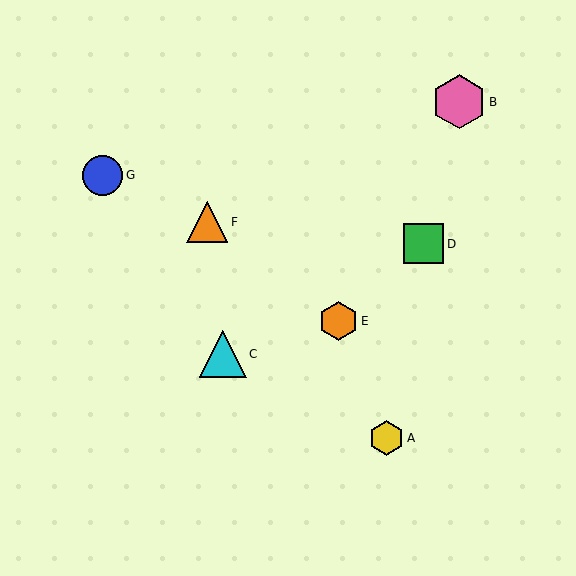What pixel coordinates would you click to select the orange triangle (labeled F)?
Click at (207, 222) to select the orange triangle F.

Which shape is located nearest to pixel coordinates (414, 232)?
The green square (labeled D) at (424, 244) is nearest to that location.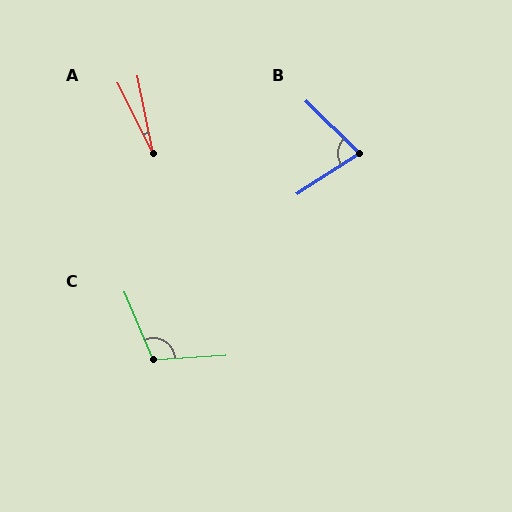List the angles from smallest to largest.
A (15°), B (78°), C (109°).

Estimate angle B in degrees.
Approximately 78 degrees.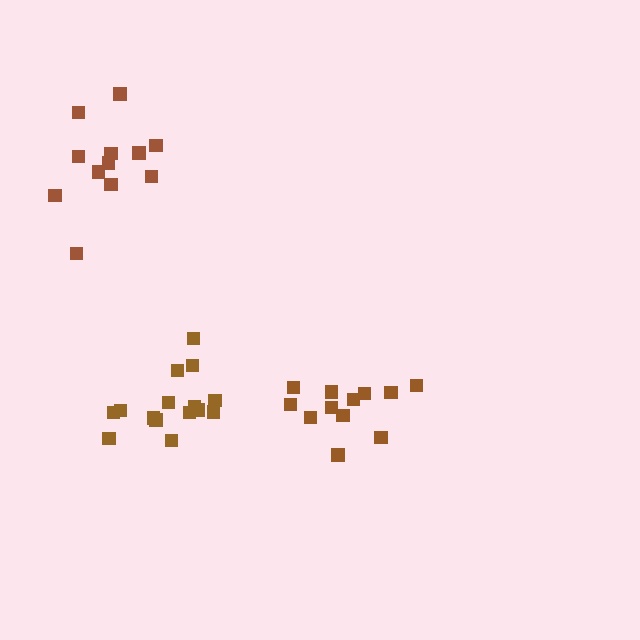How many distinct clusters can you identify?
There are 3 distinct clusters.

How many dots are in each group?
Group 1: 12 dots, Group 2: 15 dots, Group 3: 13 dots (40 total).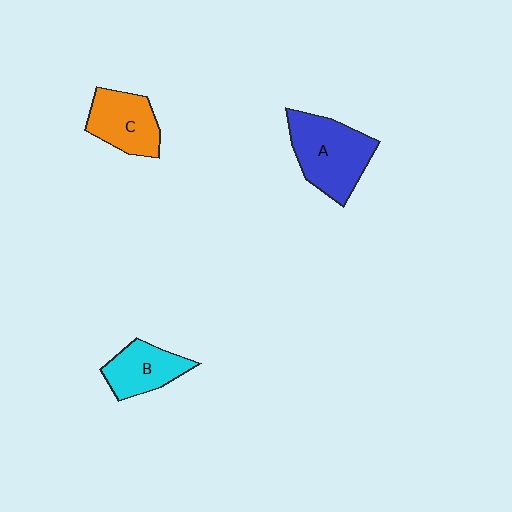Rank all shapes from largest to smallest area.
From largest to smallest: A (blue), C (orange), B (cyan).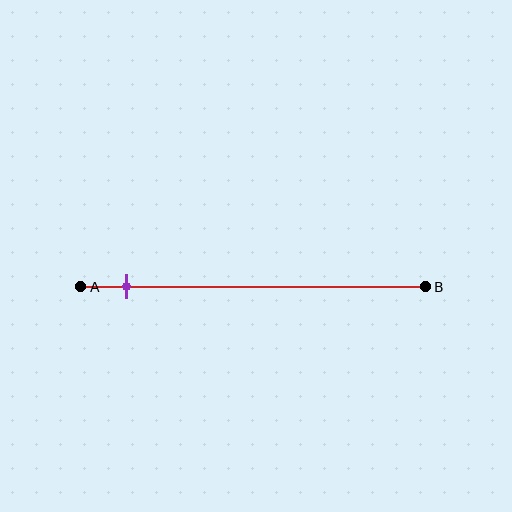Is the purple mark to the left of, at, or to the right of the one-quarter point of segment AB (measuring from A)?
The purple mark is to the left of the one-quarter point of segment AB.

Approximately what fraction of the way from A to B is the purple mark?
The purple mark is approximately 15% of the way from A to B.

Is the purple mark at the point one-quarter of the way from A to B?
No, the mark is at about 15% from A, not at the 25% one-quarter point.